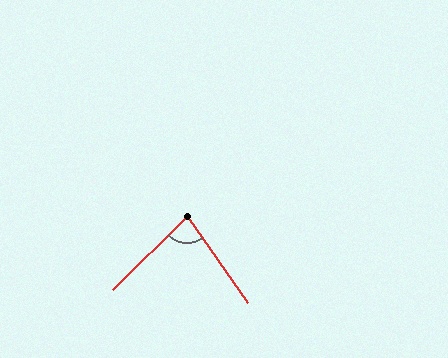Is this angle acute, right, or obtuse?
It is acute.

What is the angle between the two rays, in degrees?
Approximately 81 degrees.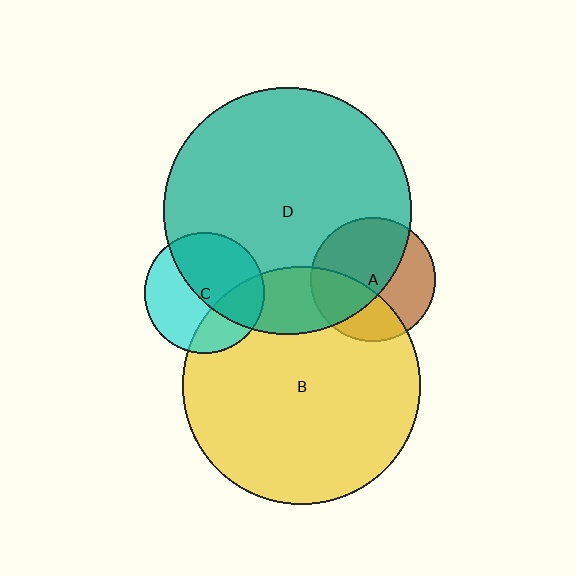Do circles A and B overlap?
Yes.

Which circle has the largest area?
Circle D (teal).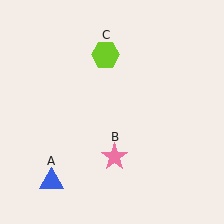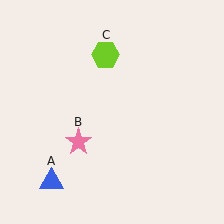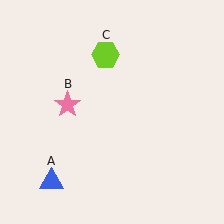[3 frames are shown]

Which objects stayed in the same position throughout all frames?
Blue triangle (object A) and lime hexagon (object C) remained stationary.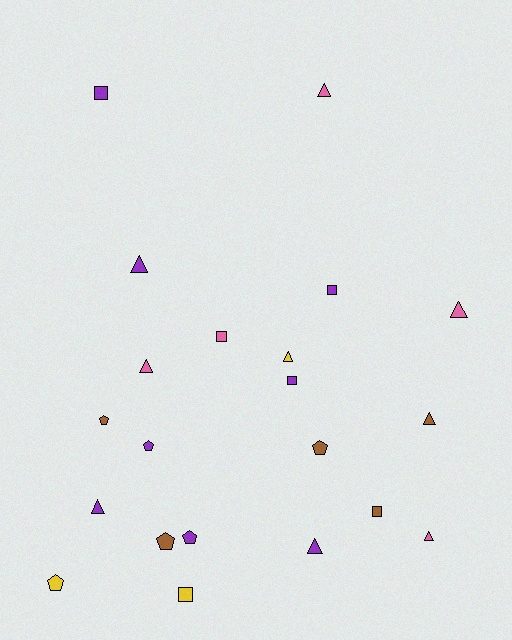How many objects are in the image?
There are 21 objects.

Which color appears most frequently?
Purple, with 8 objects.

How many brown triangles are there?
There is 1 brown triangle.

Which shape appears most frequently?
Triangle, with 9 objects.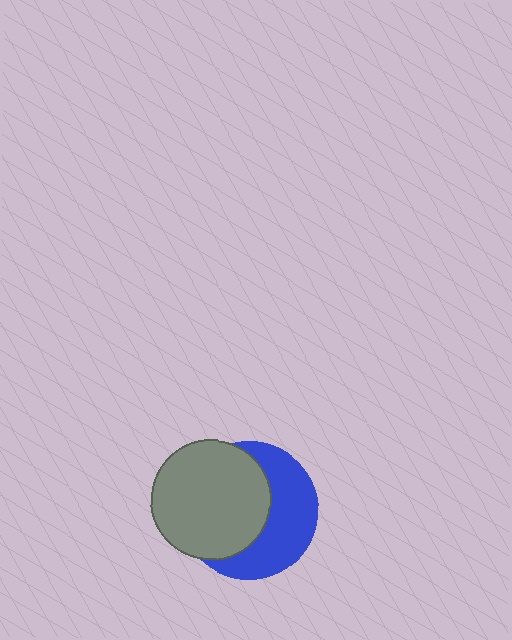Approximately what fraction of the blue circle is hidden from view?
Roughly 54% of the blue circle is hidden behind the gray circle.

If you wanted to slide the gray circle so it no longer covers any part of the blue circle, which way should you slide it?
Slide it left — that is the most direct way to separate the two shapes.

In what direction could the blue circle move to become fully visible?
The blue circle could move right. That would shift it out from behind the gray circle entirely.